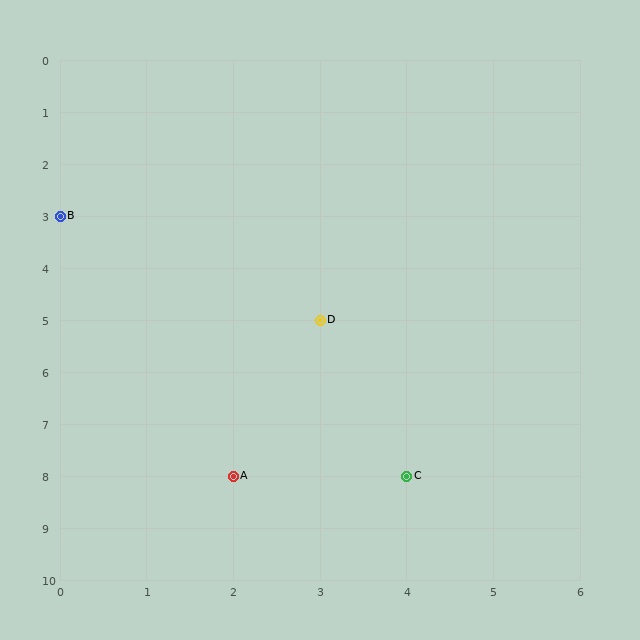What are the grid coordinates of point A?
Point A is at grid coordinates (2, 8).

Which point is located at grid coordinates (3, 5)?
Point D is at (3, 5).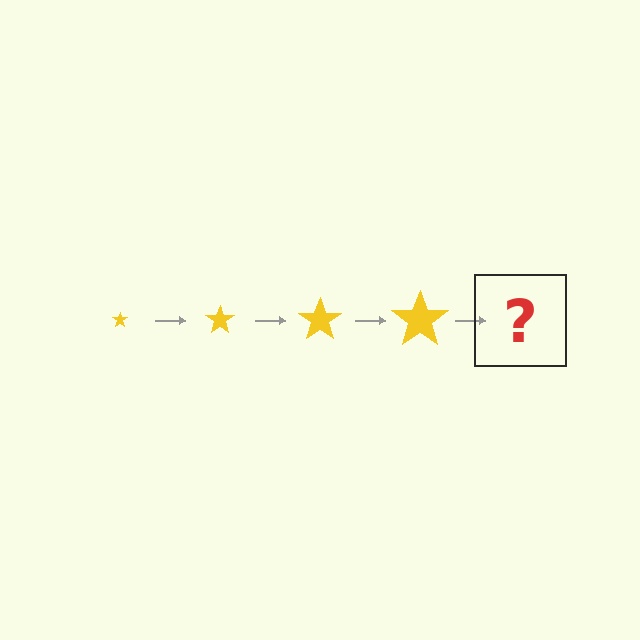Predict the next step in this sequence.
The next step is a yellow star, larger than the previous one.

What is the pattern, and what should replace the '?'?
The pattern is that the star gets progressively larger each step. The '?' should be a yellow star, larger than the previous one.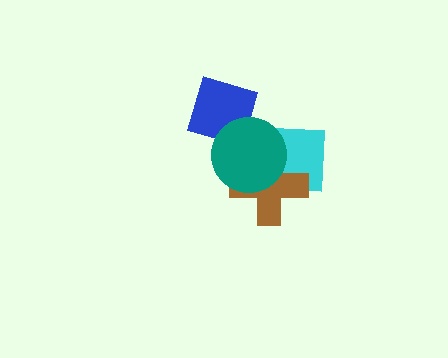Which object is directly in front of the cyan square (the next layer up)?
The brown cross is directly in front of the cyan square.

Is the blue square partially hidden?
Yes, it is partially covered by another shape.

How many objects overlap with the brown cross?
2 objects overlap with the brown cross.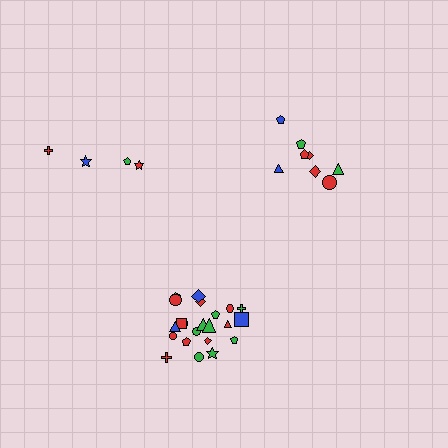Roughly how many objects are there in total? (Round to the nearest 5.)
Roughly 35 objects in total.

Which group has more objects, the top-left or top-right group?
The top-right group.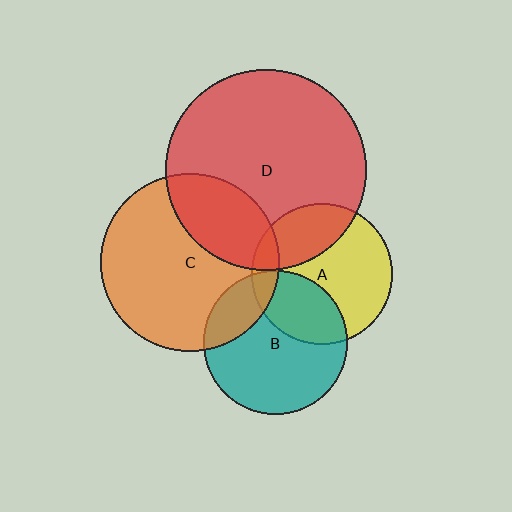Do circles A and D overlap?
Yes.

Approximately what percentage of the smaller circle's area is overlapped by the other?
Approximately 30%.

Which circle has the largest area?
Circle D (red).